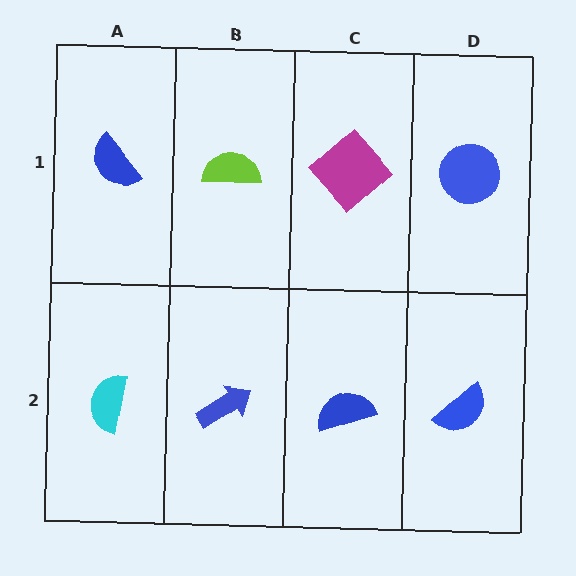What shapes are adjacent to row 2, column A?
A blue semicircle (row 1, column A), a blue arrow (row 2, column B).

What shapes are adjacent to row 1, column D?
A blue semicircle (row 2, column D), a magenta diamond (row 1, column C).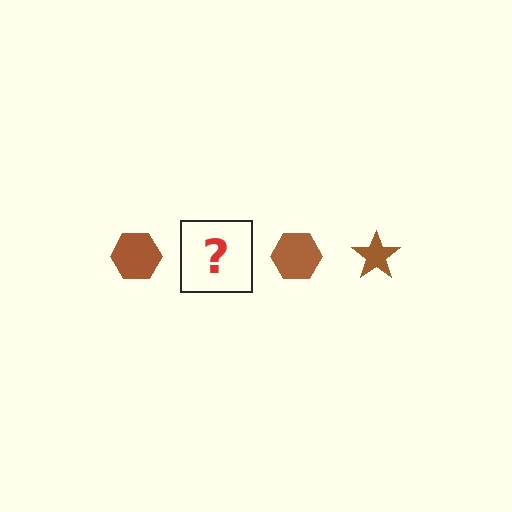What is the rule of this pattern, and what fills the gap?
The rule is that the pattern cycles through hexagon, star shapes in brown. The gap should be filled with a brown star.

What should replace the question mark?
The question mark should be replaced with a brown star.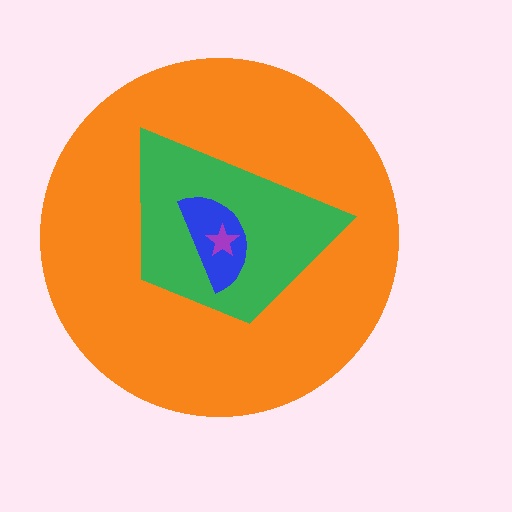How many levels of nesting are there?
4.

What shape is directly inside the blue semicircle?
The purple star.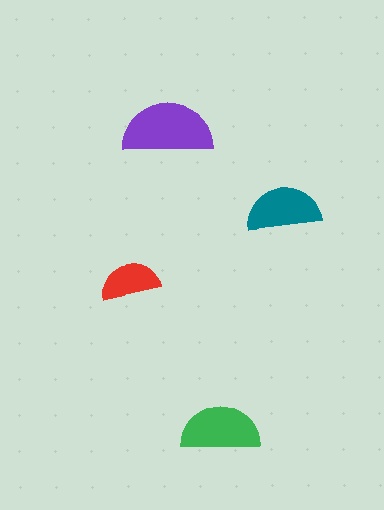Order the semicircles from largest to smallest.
the purple one, the green one, the teal one, the red one.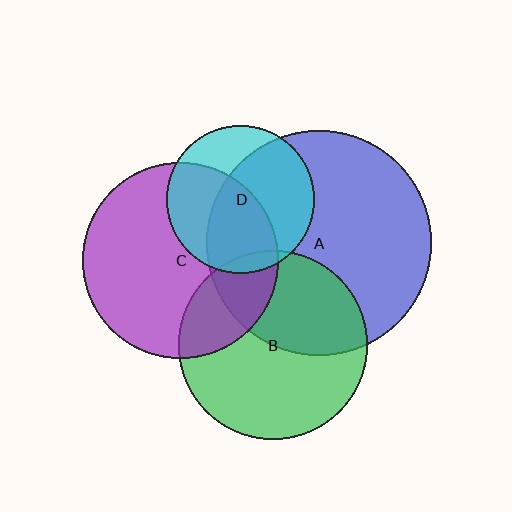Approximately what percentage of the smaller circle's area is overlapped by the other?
Approximately 5%.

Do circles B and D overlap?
Yes.